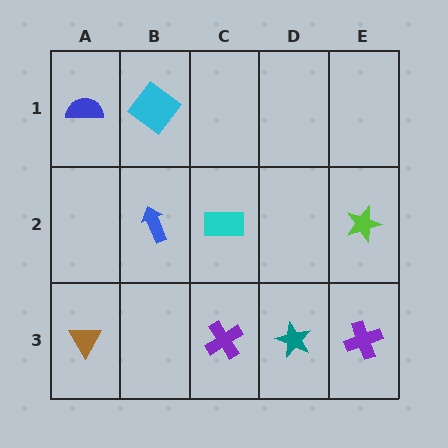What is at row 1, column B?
A cyan diamond.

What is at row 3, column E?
A purple cross.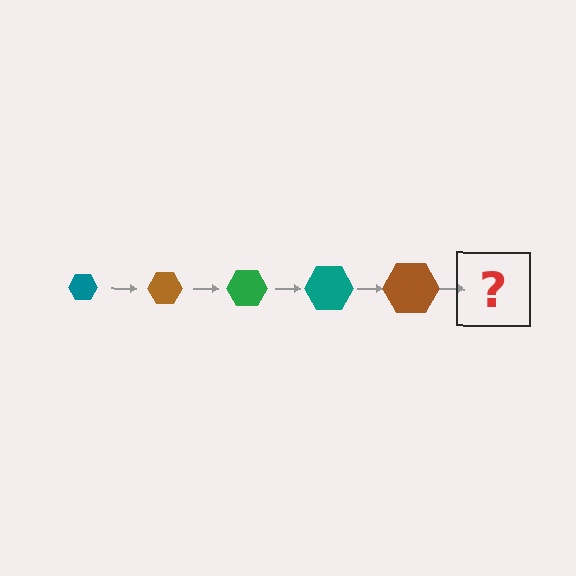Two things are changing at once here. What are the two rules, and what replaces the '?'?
The two rules are that the hexagon grows larger each step and the color cycles through teal, brown, and green. The '?' should be a green hexagon, larger than the previous one.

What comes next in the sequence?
The next element should be a green hexagon, larger than the previous one.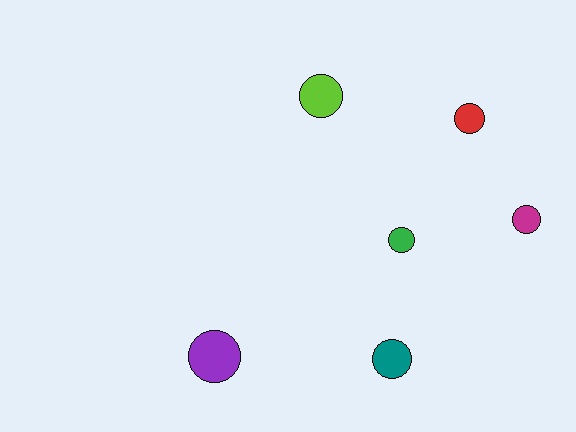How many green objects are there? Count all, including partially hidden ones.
There is 1 green object.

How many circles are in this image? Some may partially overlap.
There are 6 circles.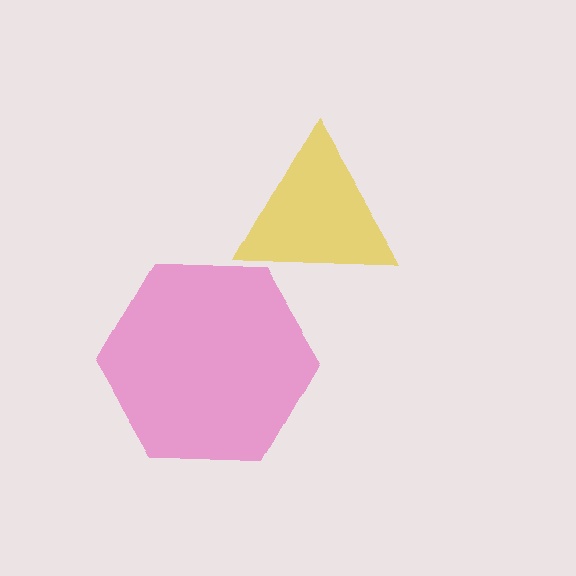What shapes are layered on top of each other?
The layered shapes are: a pink hexagon, a yellow triangle.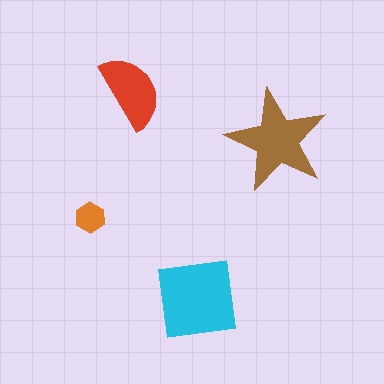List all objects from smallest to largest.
The orange hexagon, the red semicircle, the brown star, the cyan square.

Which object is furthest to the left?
The orange hexagon is leftmost.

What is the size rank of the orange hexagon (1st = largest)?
4th.